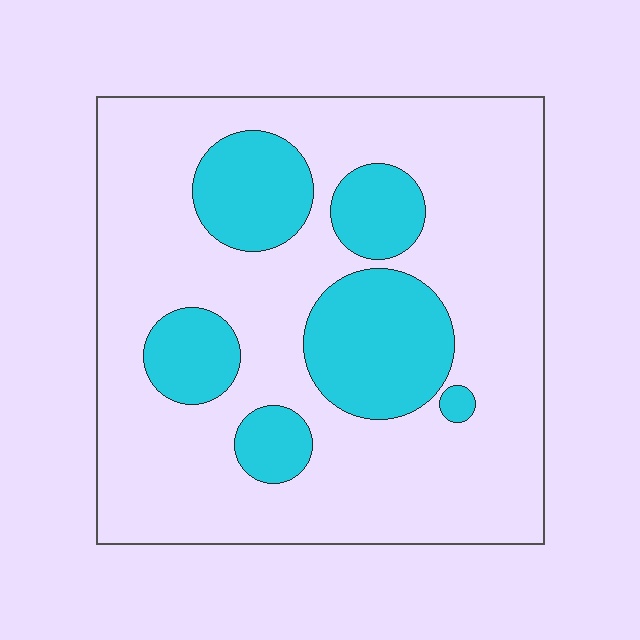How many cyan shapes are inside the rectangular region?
6.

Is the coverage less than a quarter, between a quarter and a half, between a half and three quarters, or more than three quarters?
Between a quarter and a half.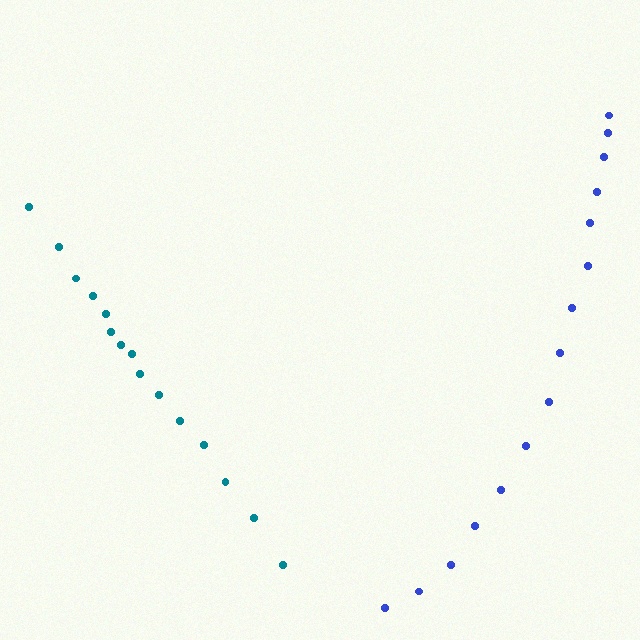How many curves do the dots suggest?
There are 2 distinct paths.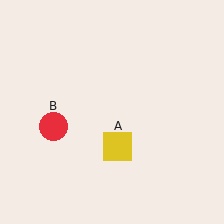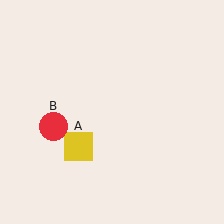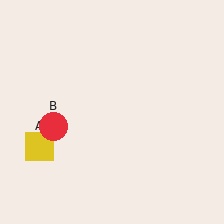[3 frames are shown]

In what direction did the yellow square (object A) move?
The yellow square (object A) moved left.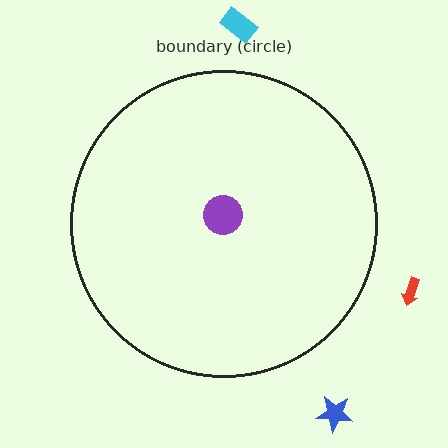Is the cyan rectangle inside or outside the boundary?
Outside.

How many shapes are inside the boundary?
1 inside, 3 outside.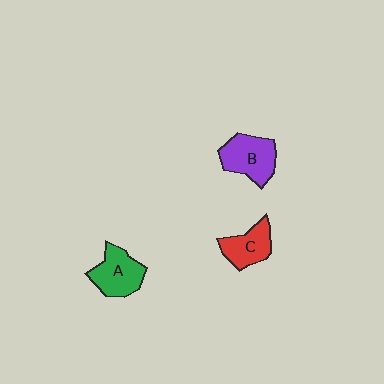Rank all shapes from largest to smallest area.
From largest to smallest: B (purple), A (green), C (red).